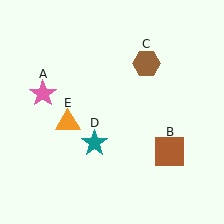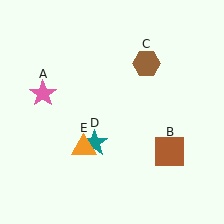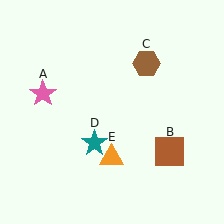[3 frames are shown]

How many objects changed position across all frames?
1 object changed position: orange triangle (object E).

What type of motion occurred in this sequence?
The orange triangle (object E) rotated counterclockwise around the center of the scene.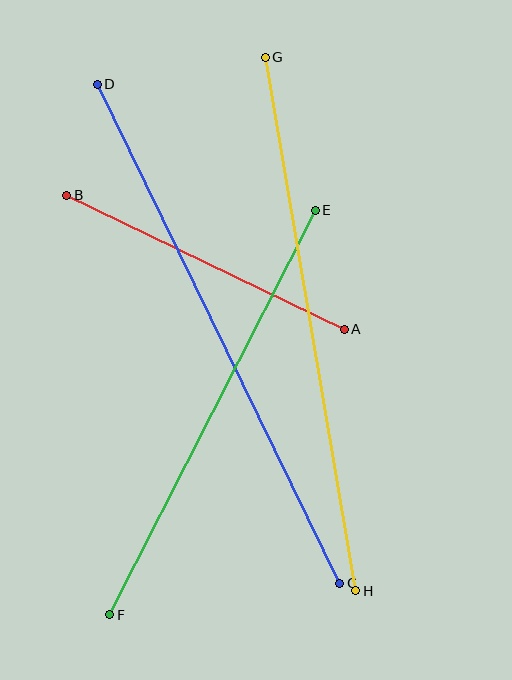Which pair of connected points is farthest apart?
Points C and D are farthest apart.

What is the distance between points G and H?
The distance is approximately 541 pixels.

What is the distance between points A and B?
The distance is approximately 308 pixels.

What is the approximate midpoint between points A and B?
The midpoint is at approximately (205, 262) pixels.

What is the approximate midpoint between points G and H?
The midpoint is at approximately (310, 324) pixels.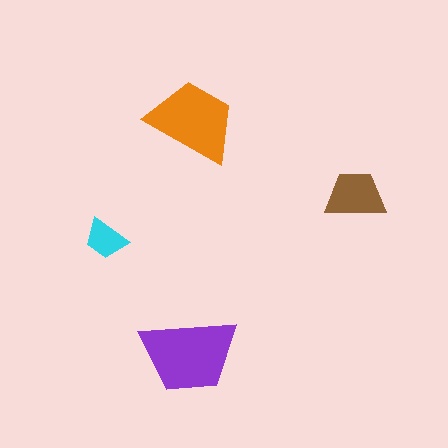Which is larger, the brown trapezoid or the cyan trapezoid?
The brown one.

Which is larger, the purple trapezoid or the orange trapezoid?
The purple one.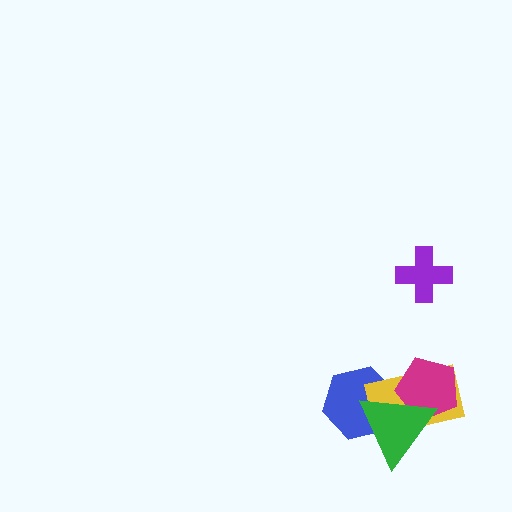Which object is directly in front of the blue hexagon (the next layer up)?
The yellow rectangle is directly in front of the blue hexagon.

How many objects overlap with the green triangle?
3 objects overlap with the green triangle.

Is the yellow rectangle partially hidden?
Yes, it is partially covered by another shape.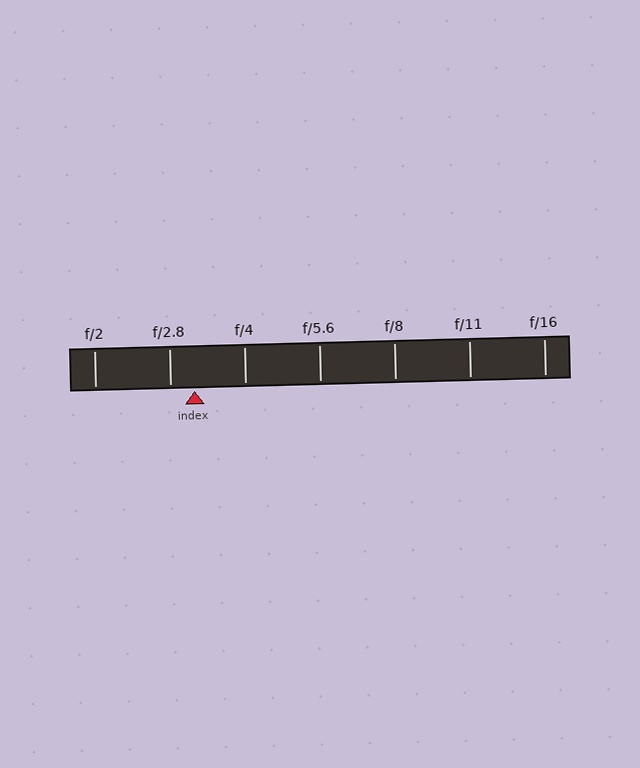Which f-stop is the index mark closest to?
The index mark is closest to f/2.8.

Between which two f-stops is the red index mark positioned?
The index mark is between f/2.8 and f/4.